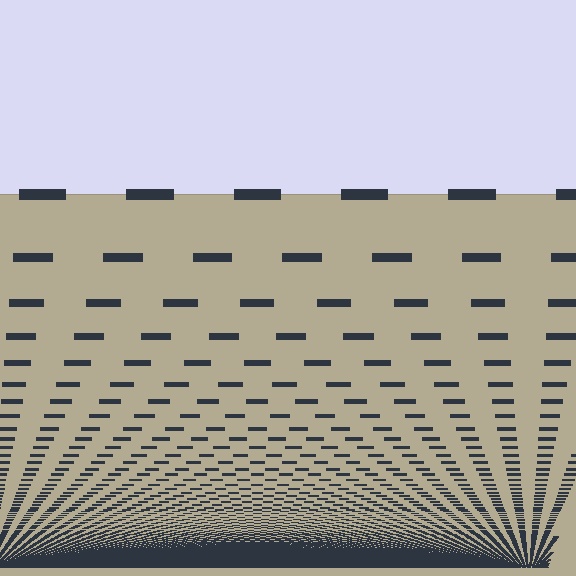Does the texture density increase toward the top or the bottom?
Density increases toward the bottom.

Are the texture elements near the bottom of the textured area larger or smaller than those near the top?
Smaller. The gradient is inverted — elements near the bottom are smaller and denser.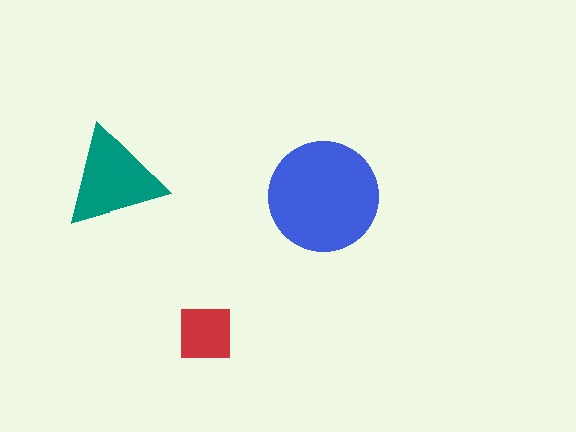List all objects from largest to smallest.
The blue circle, the teal triangle, the red square.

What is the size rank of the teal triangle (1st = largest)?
2nd.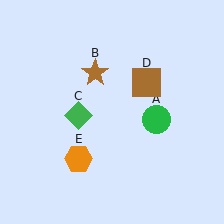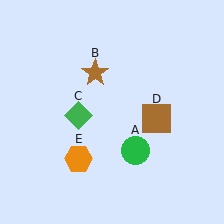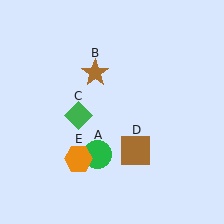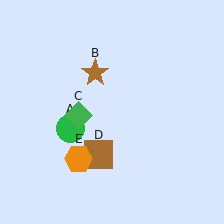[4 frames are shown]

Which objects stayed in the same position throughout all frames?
Brown star (object B) and green diamond (object C) and orange hexagon (object E) remained stationary.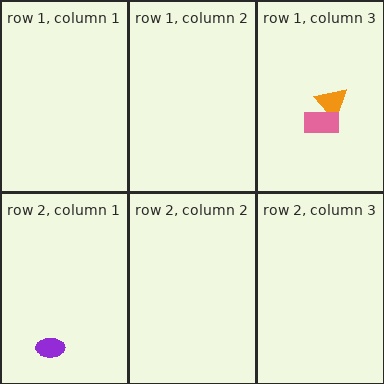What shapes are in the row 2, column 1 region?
The purple ellipse.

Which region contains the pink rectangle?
The row 1, column 3 region.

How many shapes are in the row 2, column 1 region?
1.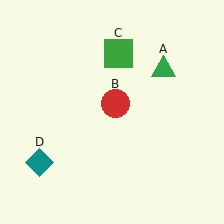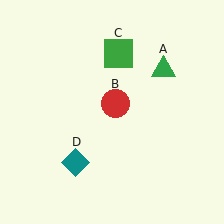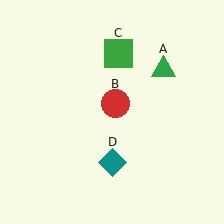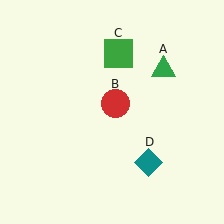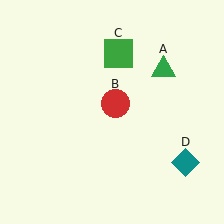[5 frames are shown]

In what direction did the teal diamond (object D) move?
The teal diamond (object D) moved right.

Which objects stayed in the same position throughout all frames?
Green triangle (object A) and red circle (object B) and green square (object C) remained stationary.